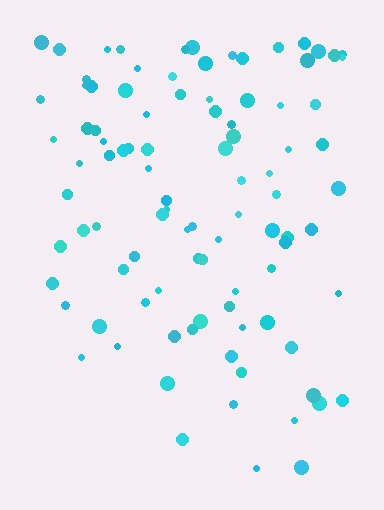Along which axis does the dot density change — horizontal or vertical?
Vertical.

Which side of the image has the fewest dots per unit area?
The bottom.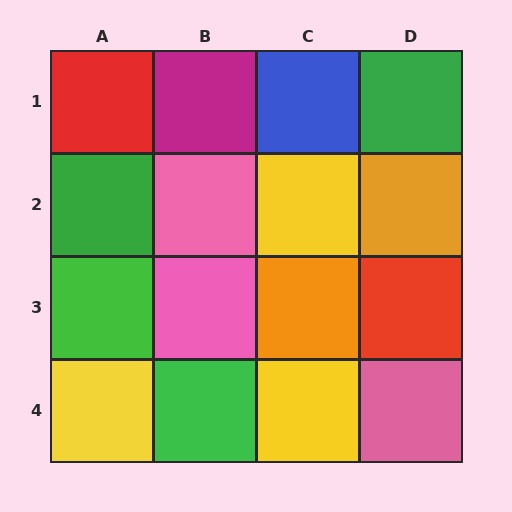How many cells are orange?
2 cells are orange.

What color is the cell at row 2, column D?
Orange.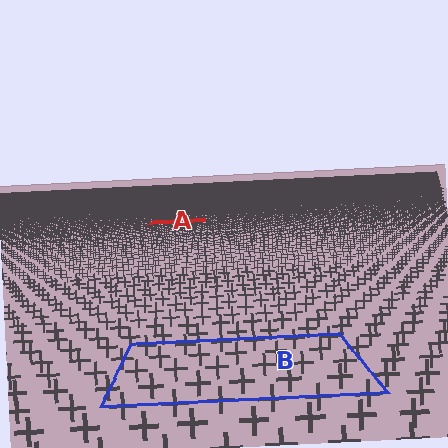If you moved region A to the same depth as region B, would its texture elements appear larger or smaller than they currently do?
They would appear larger. At a closer depth, the same texture elements are projected at a bigger on-screen size.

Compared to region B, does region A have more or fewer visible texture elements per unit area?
Region A has more texture elements per unit area — they are packed more densely because it is farther away.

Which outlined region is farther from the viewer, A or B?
Region A is farther from the viewer — the texture elements inside it appear smaller and more densely packed.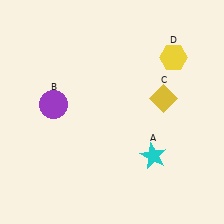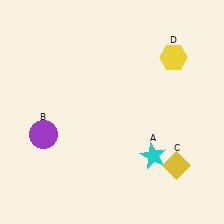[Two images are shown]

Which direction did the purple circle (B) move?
The purple circle (B) moved down.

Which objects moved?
The objects that moved are: the purple circle (B), the yellow diamond (C).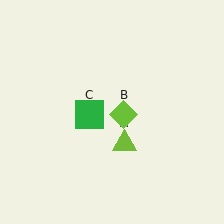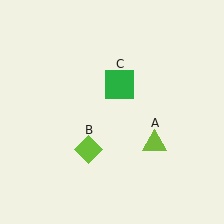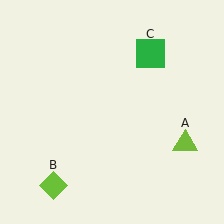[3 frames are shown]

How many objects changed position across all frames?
3 objects changed position: lime triangle (object A), lime diamond (object B), green square (object C).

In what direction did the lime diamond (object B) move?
The lime diamond (object B) moved down and to the left.